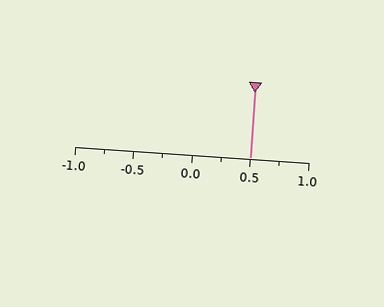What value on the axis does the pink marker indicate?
The marker indicates approximately 0.5.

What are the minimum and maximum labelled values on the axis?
The axis runs from -1.0 to 1.0.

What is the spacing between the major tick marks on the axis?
The major ticks are spaced 0.5 apart.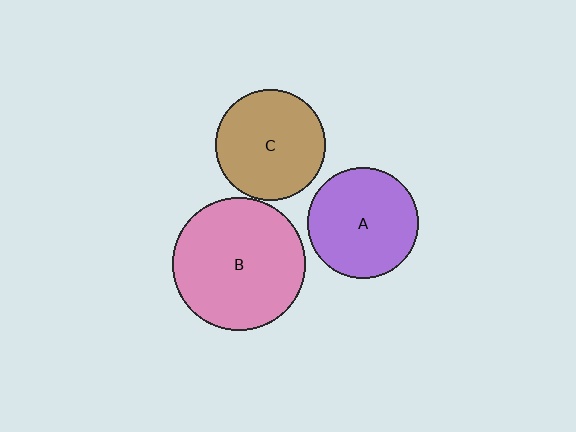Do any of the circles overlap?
No, none of the circles overlap.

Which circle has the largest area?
Circle B (pink).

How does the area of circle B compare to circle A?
Approximately 1.4 times.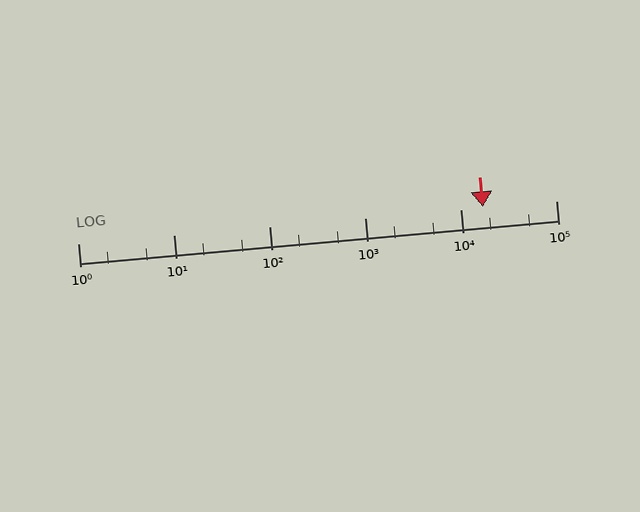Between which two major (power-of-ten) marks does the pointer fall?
The pointer is between 10000 and 100000.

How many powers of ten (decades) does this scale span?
The scale spans 5 decades, from 1 to 100000.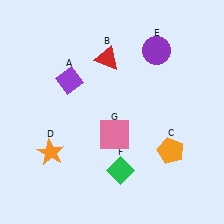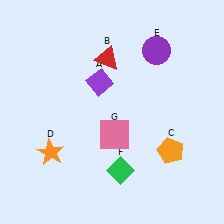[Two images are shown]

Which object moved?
The purple diamond (A) moved right.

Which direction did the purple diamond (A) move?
The purple diamond (A) moved right.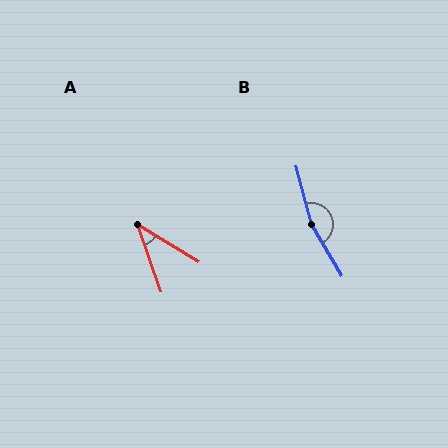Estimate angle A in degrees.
Approximately 40 degrees.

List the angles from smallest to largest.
A (40°), B (164°).